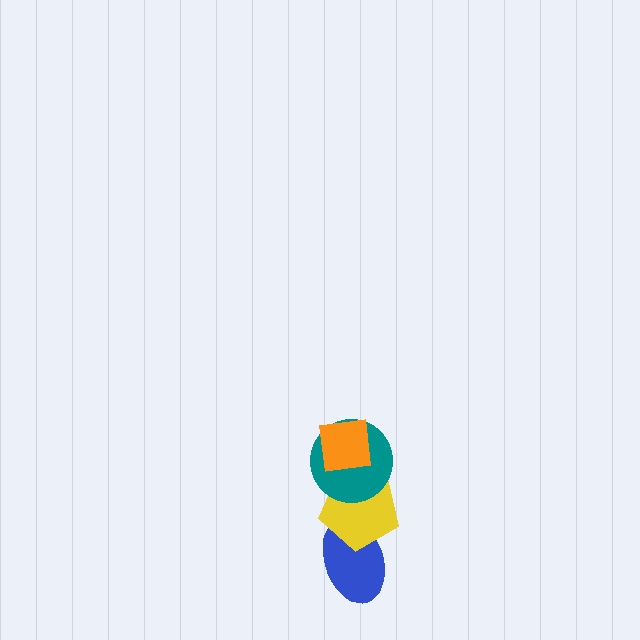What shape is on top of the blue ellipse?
The yellow pentagon is on top of the blue ellipse.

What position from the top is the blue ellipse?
The blue ellipse is 4th from the top.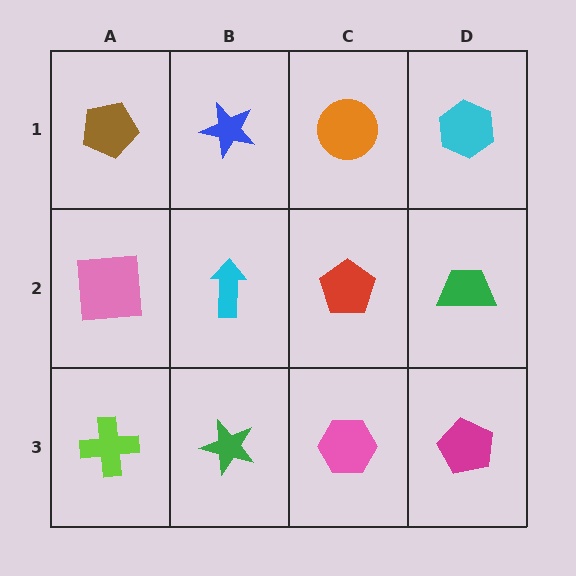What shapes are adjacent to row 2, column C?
An orange circle (row 1, column C), a pink hexagon (row 3, column C), a cyan arrow (row 2, column B), a green trapezoid (row 2, column D).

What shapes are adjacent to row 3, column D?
A green trapezoid (row 2, column D), a pink hexagon (row 3, column C).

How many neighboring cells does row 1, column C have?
3.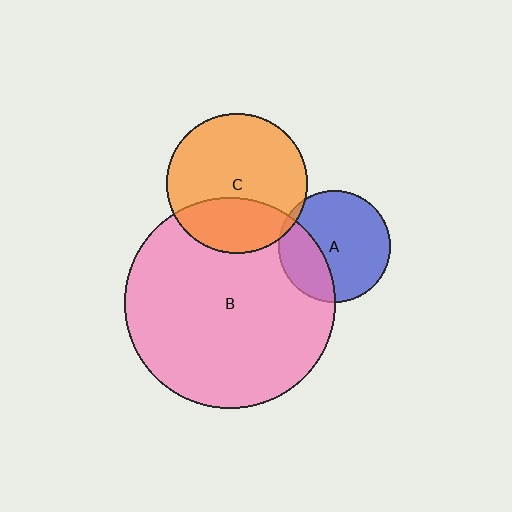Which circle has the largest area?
Circle B (pink).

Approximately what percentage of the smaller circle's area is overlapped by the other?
Approximately 30%.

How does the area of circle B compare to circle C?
Approximately 2.3 times.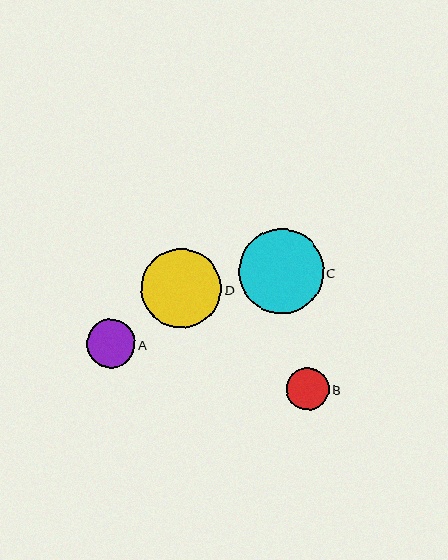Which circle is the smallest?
Circle B is the smallest with a size of approximately 43 pixels.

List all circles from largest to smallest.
From largest to smallest: C, D, A, B.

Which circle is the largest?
Circle C is the largest with a size of approximately 85 pixels.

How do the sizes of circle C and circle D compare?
Circle C and circle D are approximately the same size.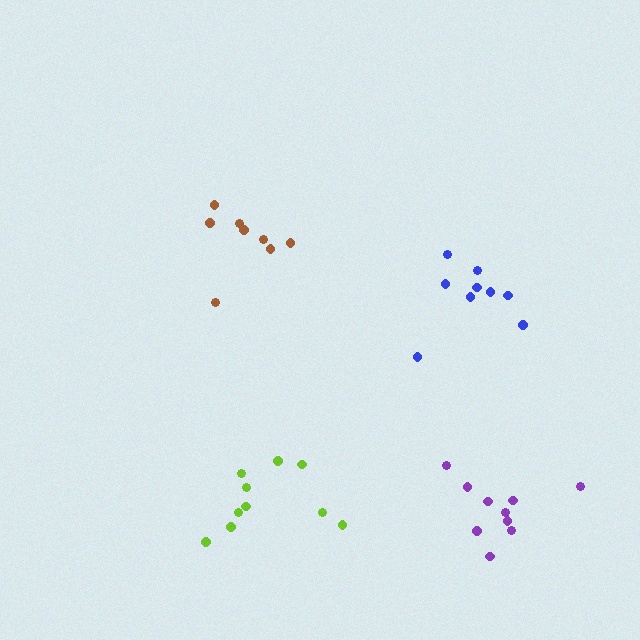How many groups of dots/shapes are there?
There are 4 groups.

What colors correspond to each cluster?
The clusters are colored: brown, lime, purple, blue.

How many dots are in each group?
Group 1: 8 dots, Group 2: 10 dots, Group 3: 10 dots, Group 4: 9 dots (37 total).